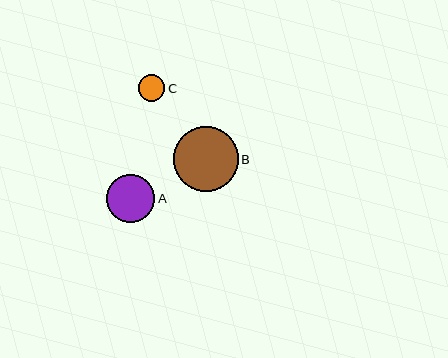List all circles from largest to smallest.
From largest to smallest: B, A, C.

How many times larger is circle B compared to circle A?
Circle B is approximately 1.3 times the size of circle A.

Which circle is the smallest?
Circle C is the smallest with a size of approximately 26 pixels.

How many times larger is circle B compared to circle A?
Circle B is approximately 1.3 times the size of circle A.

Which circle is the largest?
Circle B is the largest with a size of approximately 65 pixels.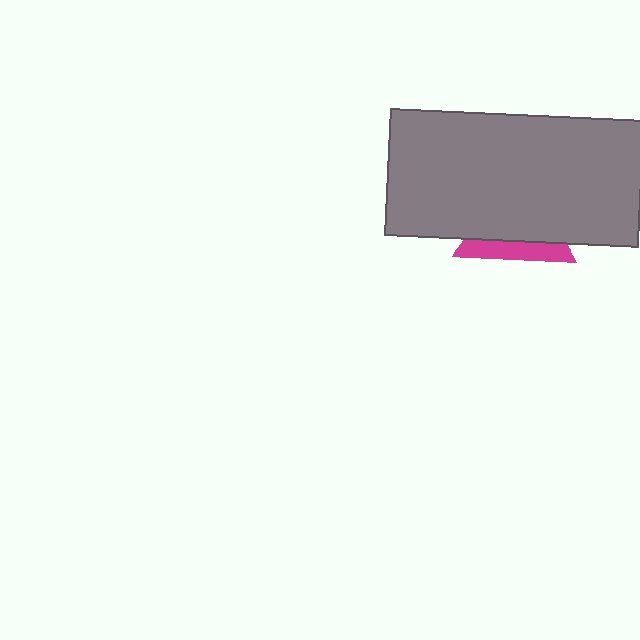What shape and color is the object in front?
The object in front is a gray rectangle.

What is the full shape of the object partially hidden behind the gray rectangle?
The partially hidden object is a magenta triangle.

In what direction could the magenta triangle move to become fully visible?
The magenta triangle could move down. That would shift it out from behind the gray rectangle entirely.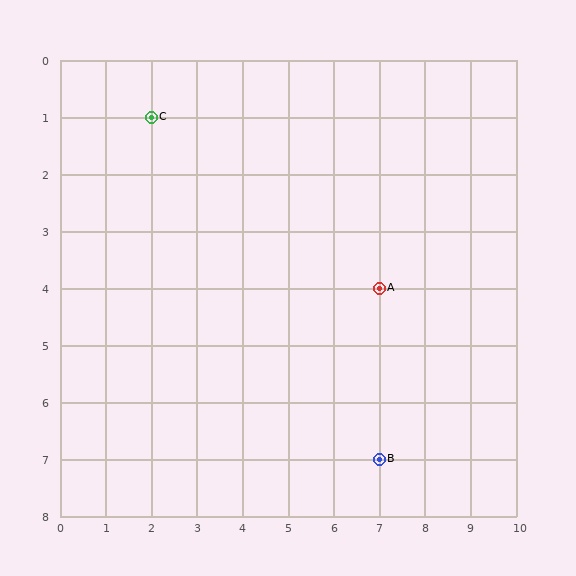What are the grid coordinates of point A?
Point A is at grid coordinates (7, 4).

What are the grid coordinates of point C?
Point C is at grid coordinates (2, 1).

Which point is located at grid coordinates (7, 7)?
Point B is at (7, 7).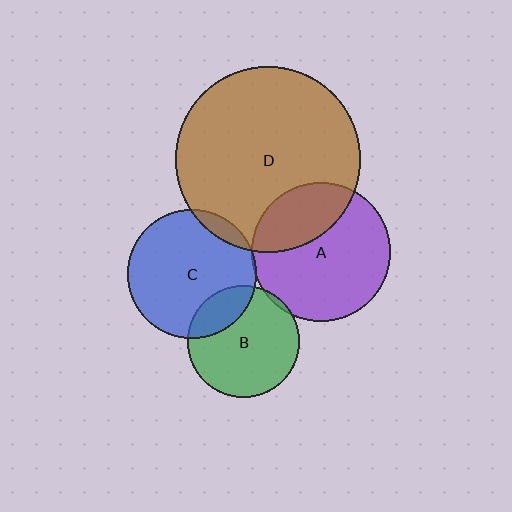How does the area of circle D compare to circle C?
Approximately 2.1 times.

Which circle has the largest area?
Circle D (brown).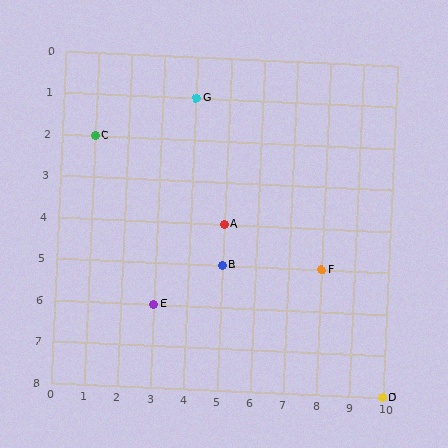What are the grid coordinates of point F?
Point F is at grid coordinates (8, 5).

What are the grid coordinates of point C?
Point C is at grid coordinates (1, 2).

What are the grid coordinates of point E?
Point E is at grid coordinates (3, 6).